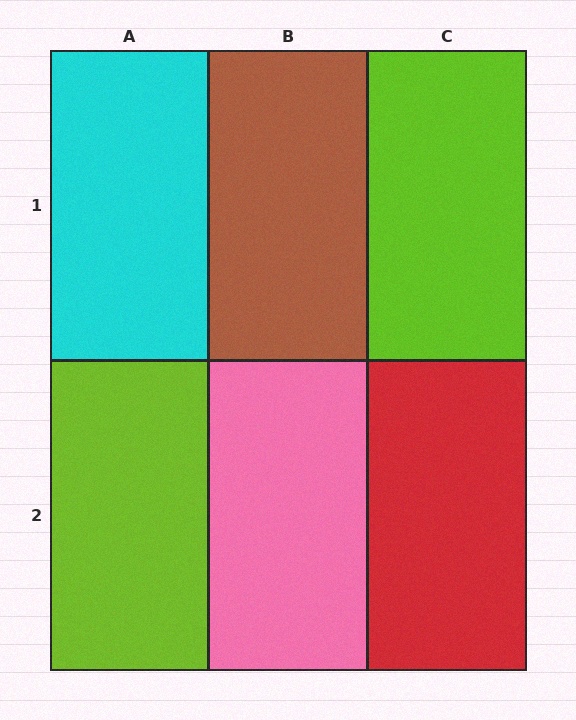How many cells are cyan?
1 cell is cyan.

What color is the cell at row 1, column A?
Cyan.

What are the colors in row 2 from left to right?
Lime, pink, red.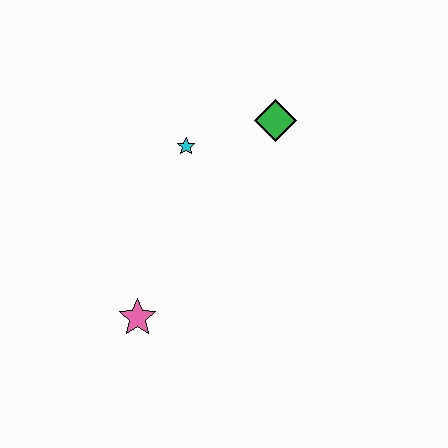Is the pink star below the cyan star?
Yes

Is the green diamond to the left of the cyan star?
No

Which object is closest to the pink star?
The cyan star is closest to the pink star.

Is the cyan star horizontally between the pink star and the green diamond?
Yes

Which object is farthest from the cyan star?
The pink star is farthest from the cyan star.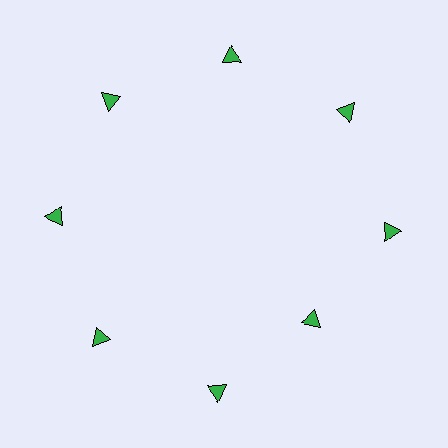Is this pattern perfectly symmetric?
No. The 8 green triangles are arranged in a ring, but one element near the 4 o'clock position is pulled inward toward the center, breaking the 8-fold rotational symmetry.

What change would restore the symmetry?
The symmetry would be restored by moving it outward, back onto the ring so that all 8 triangles sit at equal angles and equal distance from the center.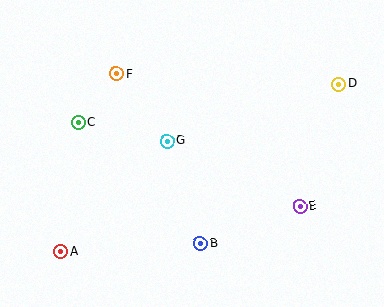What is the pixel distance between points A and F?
The distance between A and F is 186 pixels.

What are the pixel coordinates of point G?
Point G is at (167, 141).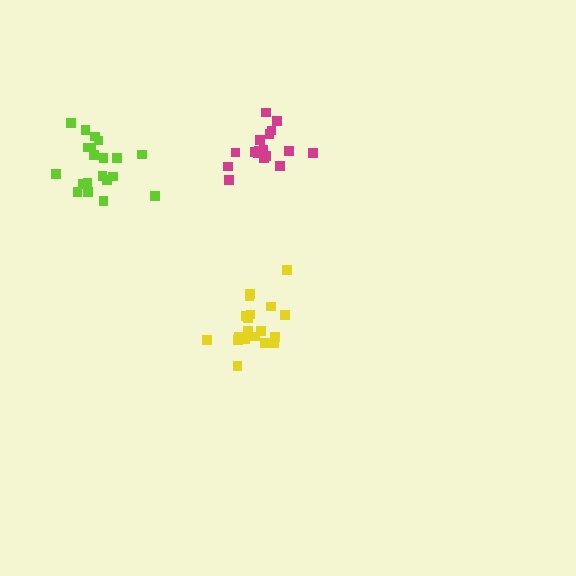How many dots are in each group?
Group 1: 20 dots, Group 2: 18 dots, Group 3: 19 dots (57 total).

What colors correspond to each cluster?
The clusters are colored: lime, magenta, yellow.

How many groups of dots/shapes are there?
There are 3 groups.